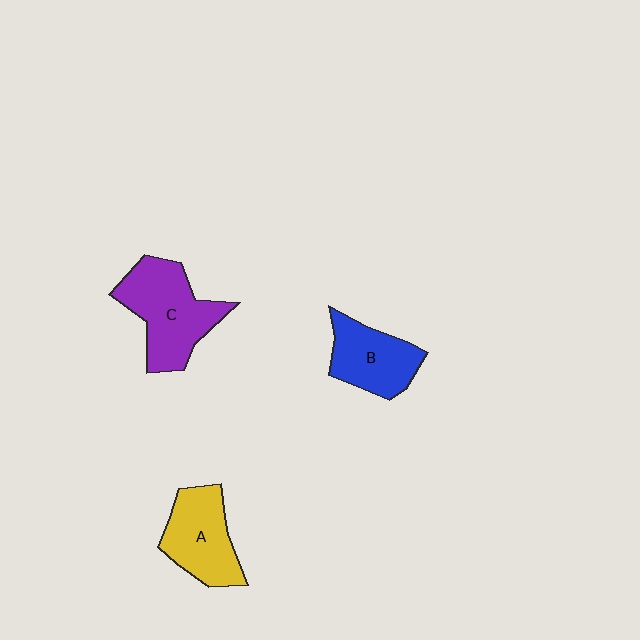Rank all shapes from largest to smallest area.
From largest to smallest: C (purple), A (yellow), B (blue).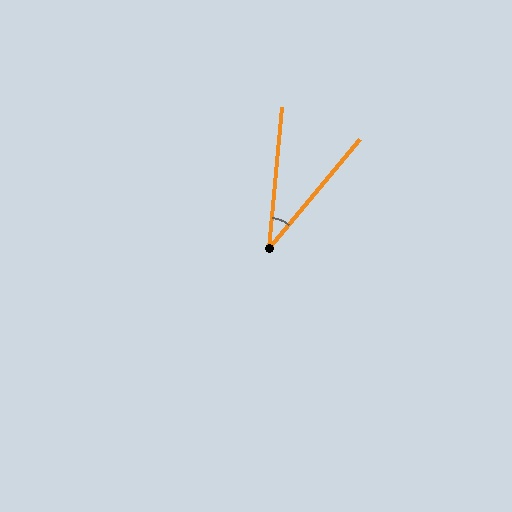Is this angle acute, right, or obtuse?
It is acute.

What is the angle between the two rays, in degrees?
Approximately 34 degrees.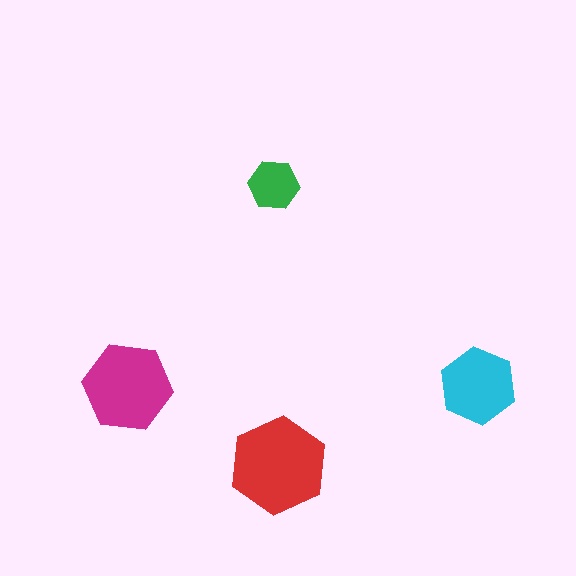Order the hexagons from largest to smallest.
the red one, the magenta one, the cyan one, the green one.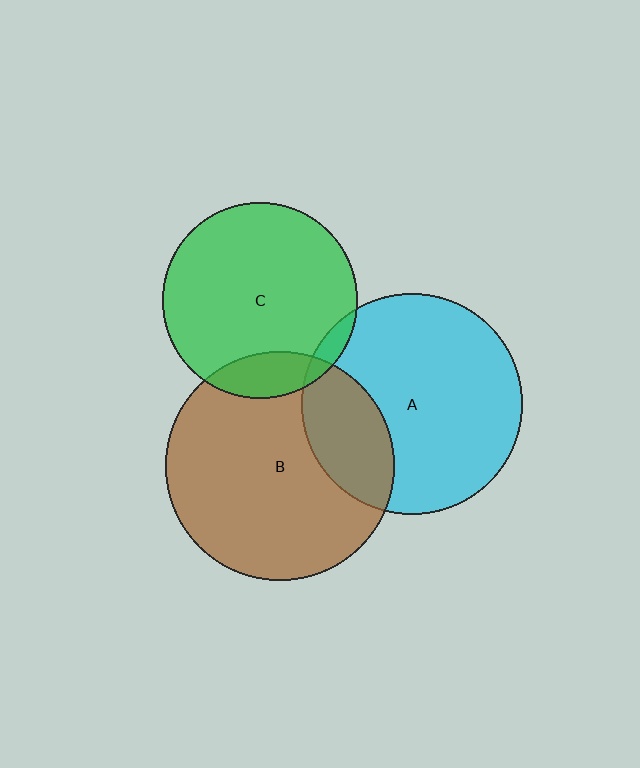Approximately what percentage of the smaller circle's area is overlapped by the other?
Approximately 25%.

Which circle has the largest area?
Circle B (brown).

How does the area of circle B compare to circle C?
Approximately 1.4 times.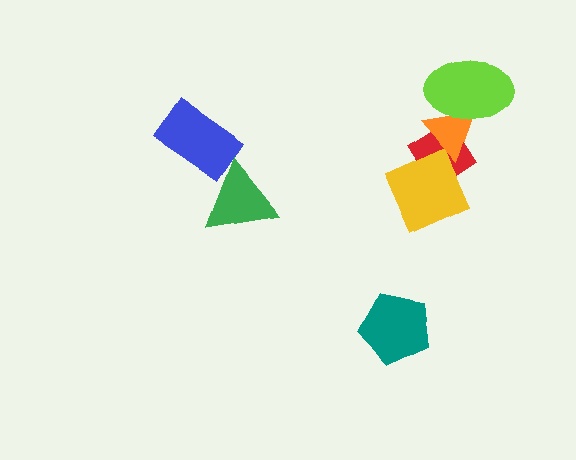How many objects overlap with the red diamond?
2 objects overlap with the red diamond.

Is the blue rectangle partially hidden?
No, no other shape covers it.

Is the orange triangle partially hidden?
Yes, it is partially covered by another shape.